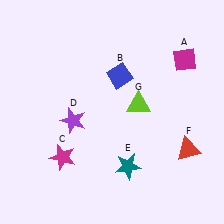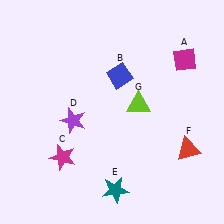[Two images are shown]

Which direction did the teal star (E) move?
The teal star (E) moved down.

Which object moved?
The teal star (E) moved down.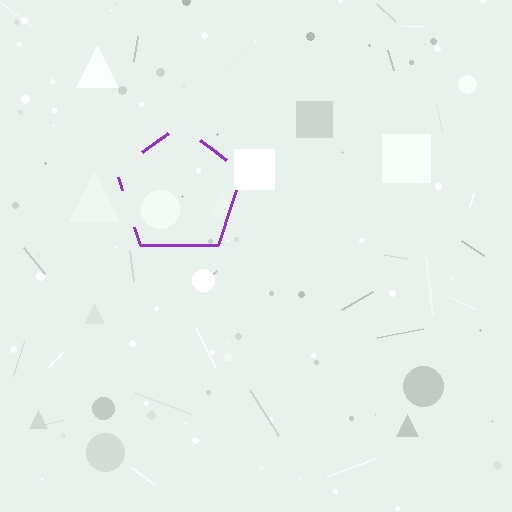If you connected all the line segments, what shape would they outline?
They would outline a pentagon.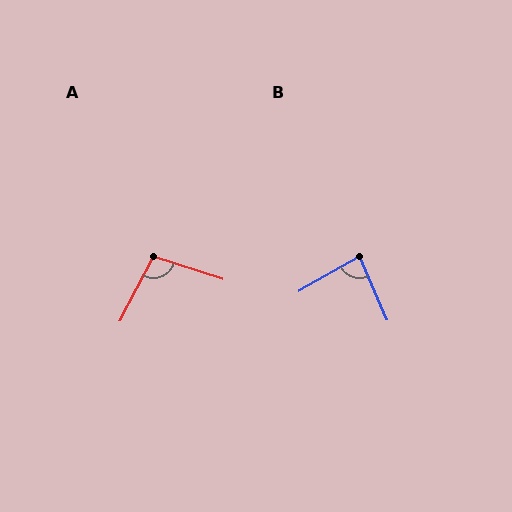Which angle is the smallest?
B, at approximately 83 degrees.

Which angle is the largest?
A, at approximately 99 degrees.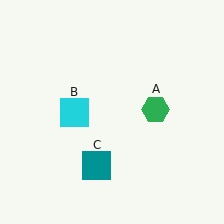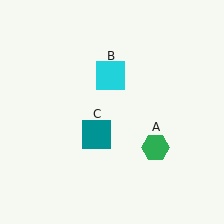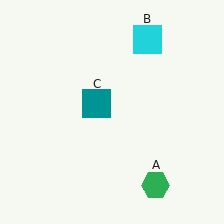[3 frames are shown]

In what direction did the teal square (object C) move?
The teal square (object C) moved up.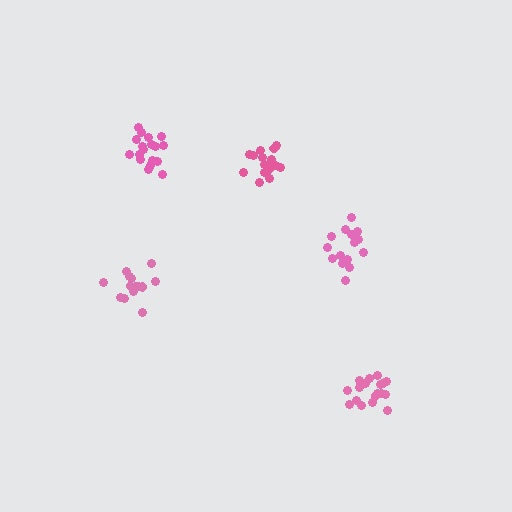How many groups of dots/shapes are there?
There are 5 groups.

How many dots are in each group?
Group 1: 18 dots, Group 2: 16 dots, Group 3: 16 dots, Group 4: 14 dots, Group 5: 18 dots (82 total).